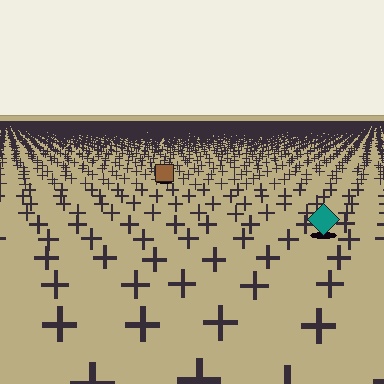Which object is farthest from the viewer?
The brown square is farthest from the viewer. It appears smaller and the ground texture around it is denser.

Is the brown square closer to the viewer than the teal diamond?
No. The teal diamond is closer — you can tell from the texture gradient: the ground texture is coarser near it.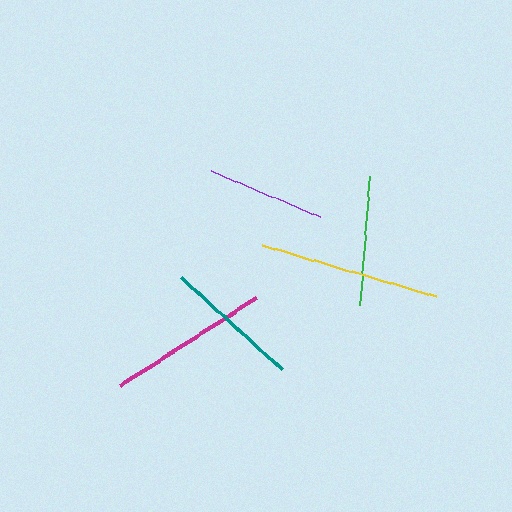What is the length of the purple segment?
The purple segment is approximately 119 pixels long.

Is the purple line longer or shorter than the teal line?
The teal line is longer than the purple line.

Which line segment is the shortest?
The purple line is the shortest at approximately 119 pixels.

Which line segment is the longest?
The yellow line is the longest at approximately 182 pixels.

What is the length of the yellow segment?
The yellow segment is approximately 182 pixels long.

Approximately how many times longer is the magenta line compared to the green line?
The magenta line is approximately 1.2 times the length of the green line.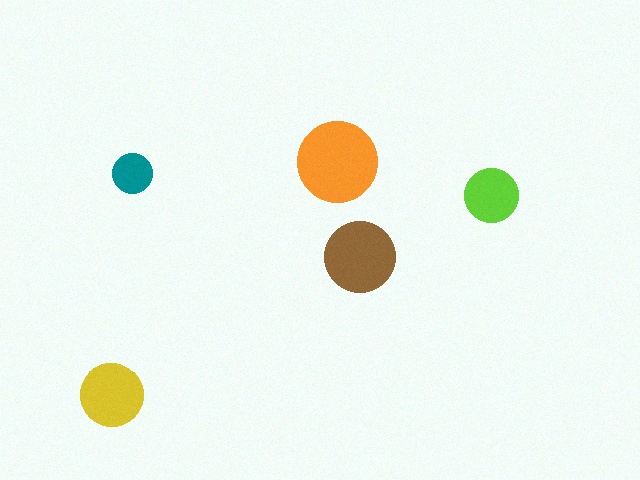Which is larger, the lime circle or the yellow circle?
The yellow one.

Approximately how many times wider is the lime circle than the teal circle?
About 1.5 times wider.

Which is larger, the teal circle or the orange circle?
The orange one.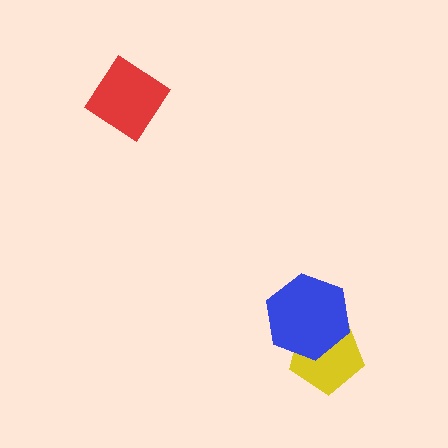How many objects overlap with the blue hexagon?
1 object overlaps with the blue hexagon.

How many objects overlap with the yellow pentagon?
1 object overlaps with the yellow pentagon.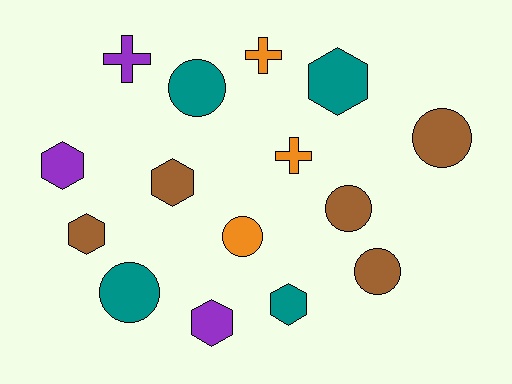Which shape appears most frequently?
Hexagon, with 6 objects.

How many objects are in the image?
There are 15 objects.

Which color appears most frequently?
Brown, with 5 objects.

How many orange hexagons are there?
There are no orange hexagons.